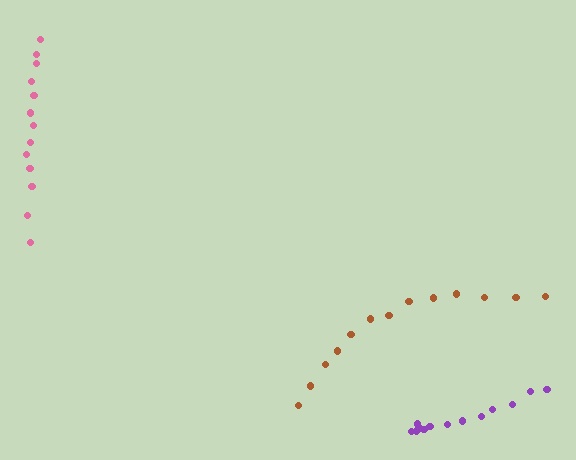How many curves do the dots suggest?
There are 3 distinct paths.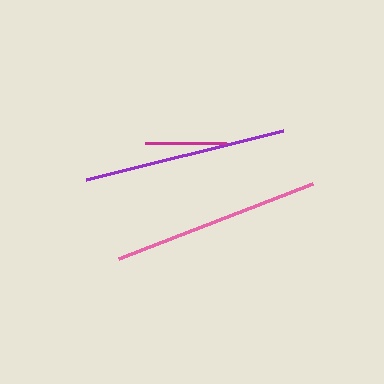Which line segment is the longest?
The pink line is the longest at approximately 208 pixels.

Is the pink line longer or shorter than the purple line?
The pink line is longer than the purple line.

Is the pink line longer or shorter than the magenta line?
The pink line is longer than the magenta line.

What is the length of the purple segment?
The purple segment is approximately 203 pixels long.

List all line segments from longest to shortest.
From longest to shortest: pink, purple, magenta.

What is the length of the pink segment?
The pink segment is approximately 208 pixels long.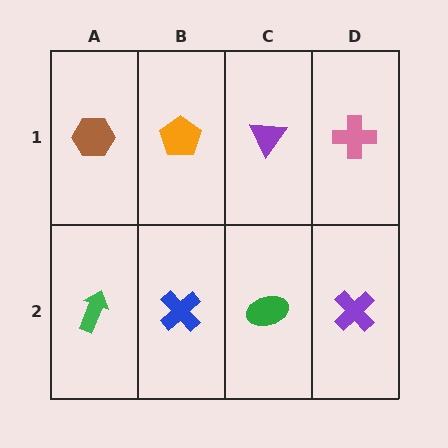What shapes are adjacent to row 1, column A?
A green arrow (row 2, column A), an orange pentagon (row 1, column B).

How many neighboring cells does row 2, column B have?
3.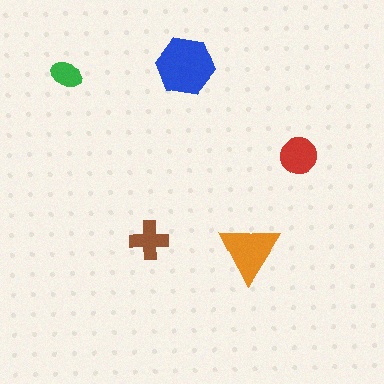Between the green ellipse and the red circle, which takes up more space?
The red circle.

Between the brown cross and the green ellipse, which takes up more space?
The brown cross.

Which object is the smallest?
The green ellipse.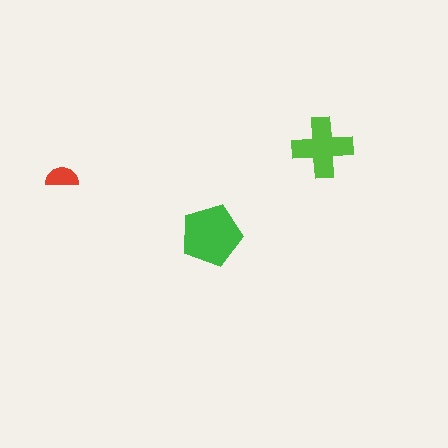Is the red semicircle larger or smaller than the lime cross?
Smaller.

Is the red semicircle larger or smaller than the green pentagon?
Smaller.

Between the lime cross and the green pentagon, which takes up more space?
The green pentagon.